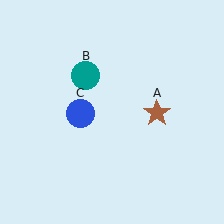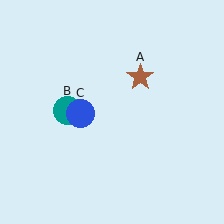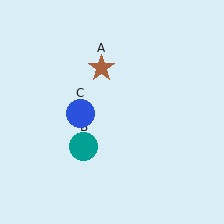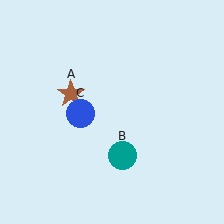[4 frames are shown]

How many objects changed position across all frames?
2 objects changed position: brown star (object A), teal circle (object B).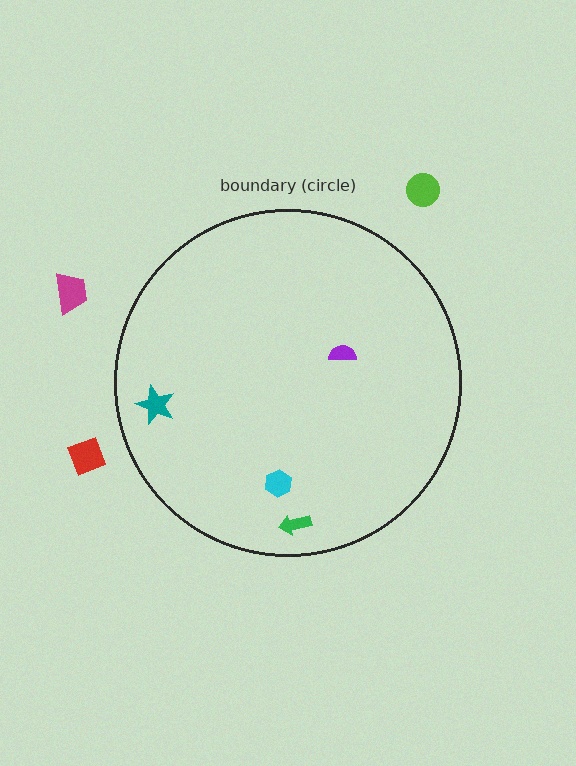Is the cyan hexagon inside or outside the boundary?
Inside.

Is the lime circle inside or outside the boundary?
Outside.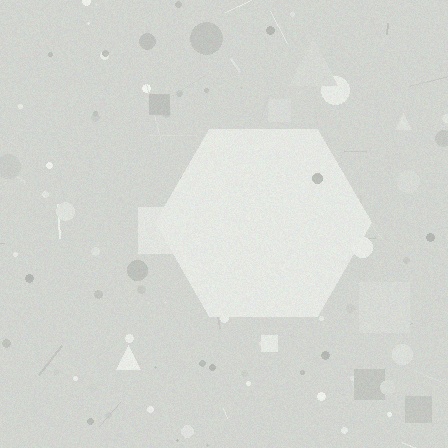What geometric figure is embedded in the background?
A hexagon is embedded in the background.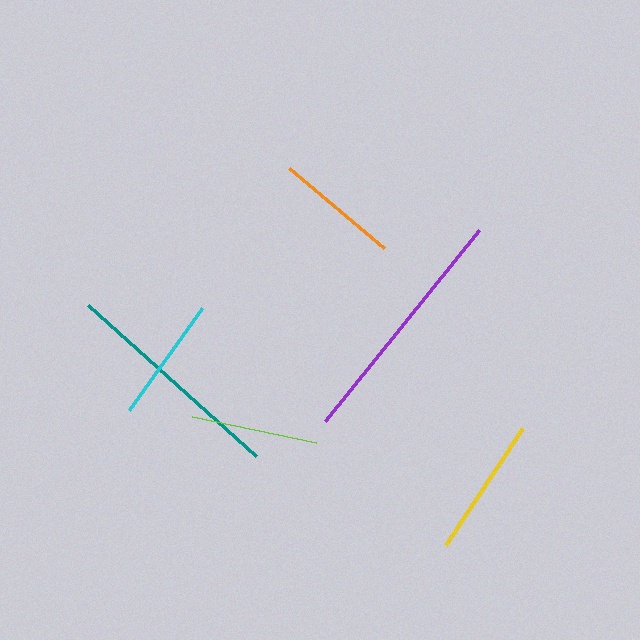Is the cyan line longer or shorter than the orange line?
The cyan line is longer than the orange line.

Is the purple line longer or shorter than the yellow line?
The purple line is longer than the yellow line.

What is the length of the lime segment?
The lime segment is approximately 127 pixels long.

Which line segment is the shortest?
The orange line is the shortest at approximately 124 pixels.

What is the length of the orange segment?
The orange segment is approximately 124 pixels long.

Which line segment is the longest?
The purple line is the longest at approximately 245 pixels.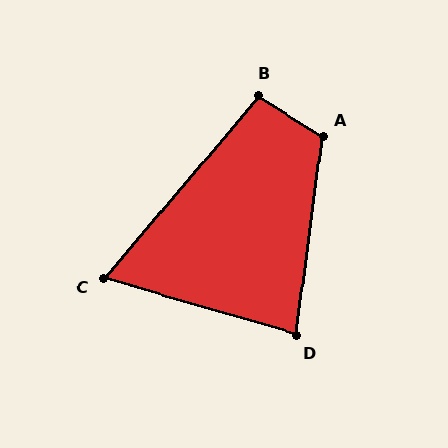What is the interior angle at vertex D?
Approximately 81 degrees (acute).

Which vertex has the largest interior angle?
A, at approximately 114 degrees.